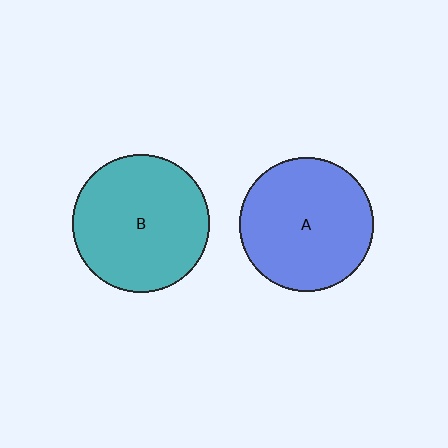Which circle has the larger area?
Circle B (teal).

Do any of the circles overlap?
No, none of the circles overlap.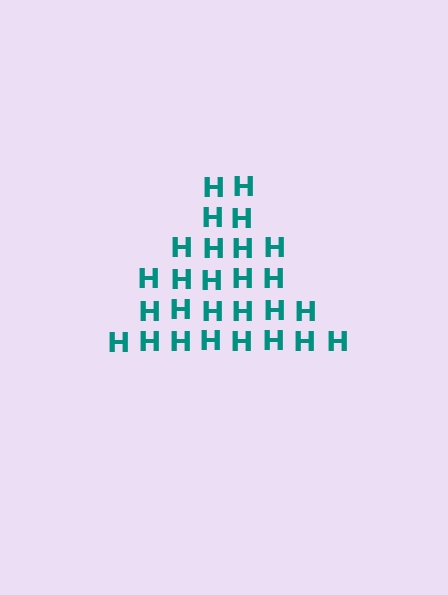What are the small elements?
The small elements are letter H's.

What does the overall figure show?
The overall figure shows a triangle.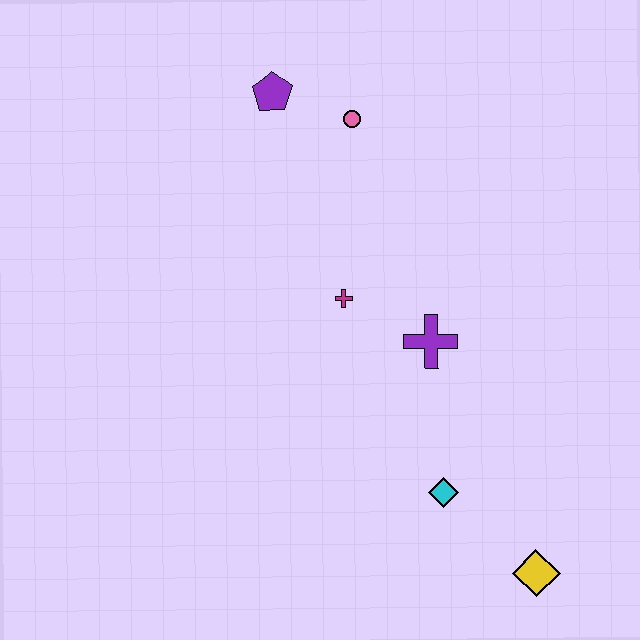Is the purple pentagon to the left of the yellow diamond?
Yes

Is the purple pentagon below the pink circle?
No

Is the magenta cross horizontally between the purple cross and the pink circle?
No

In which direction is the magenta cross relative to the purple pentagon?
The magenta cross is below the purple pentagon.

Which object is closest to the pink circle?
The purple pentagon is closest to the pink circle.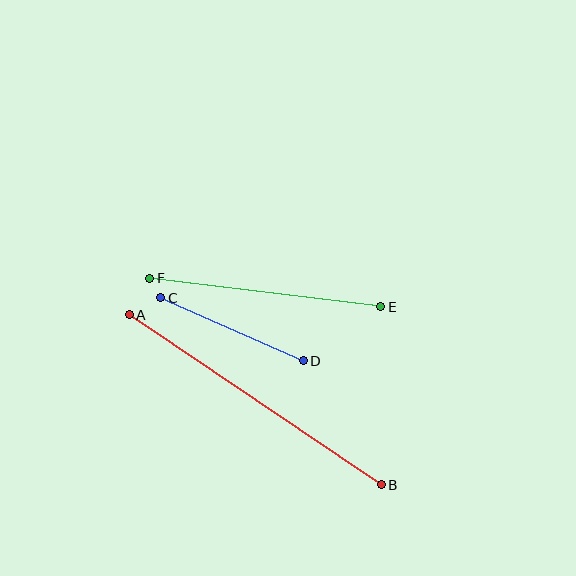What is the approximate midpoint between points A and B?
The midpoint is at approximately (255, 400) pixels.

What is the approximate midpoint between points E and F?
The midpoint is at approximately (265, 292) pixels.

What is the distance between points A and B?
The distance is approximately 304 pixels.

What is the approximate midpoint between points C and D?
The midpoint is at approximately (232, 329) pixels.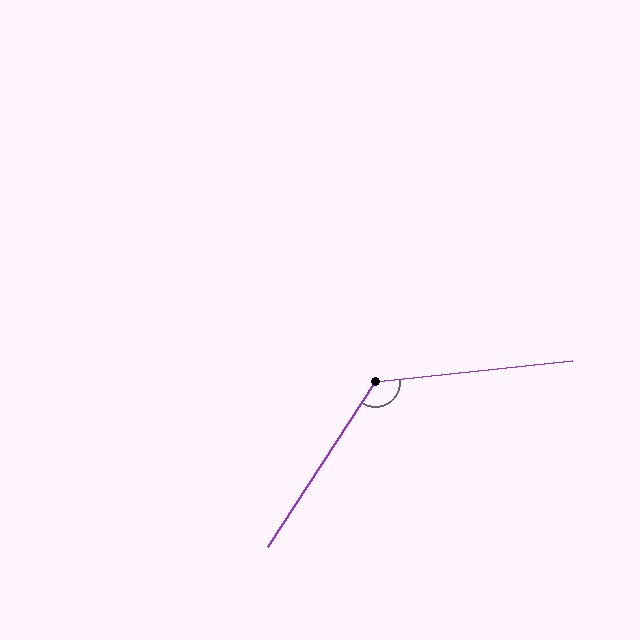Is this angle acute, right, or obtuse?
It is obtuse.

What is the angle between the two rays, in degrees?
Approximately 129 degrees.